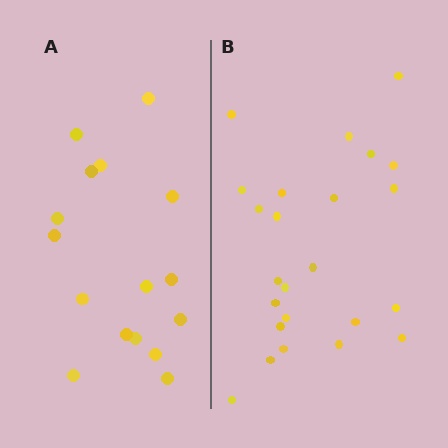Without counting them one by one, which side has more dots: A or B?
Region B (the right region) has more dots.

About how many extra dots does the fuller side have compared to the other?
Region B has roughly 8 or so more dots than region A.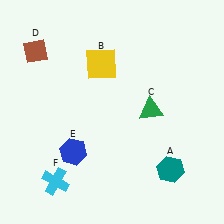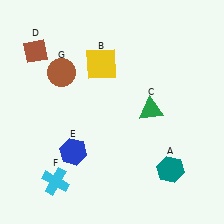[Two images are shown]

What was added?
A brown circle (G) was added in Image 2.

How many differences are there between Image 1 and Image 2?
There is 1 difference between the two images.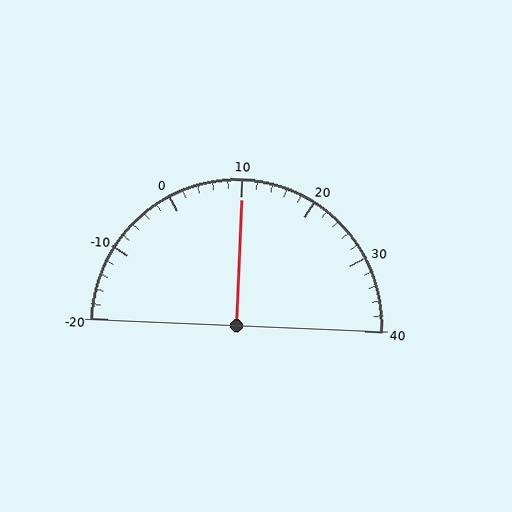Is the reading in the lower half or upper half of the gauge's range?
The reading is in the upper half of the range (-20 to 40).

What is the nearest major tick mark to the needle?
The nearest major tick mark is 10.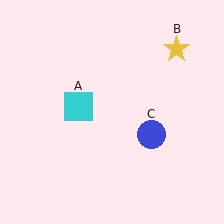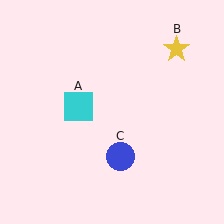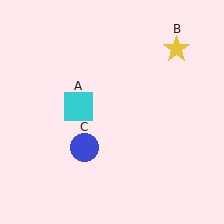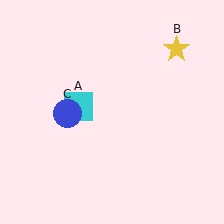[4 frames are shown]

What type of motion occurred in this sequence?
The blue circle (object C) rotated clockwise around the center of the scene.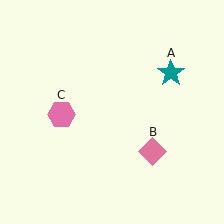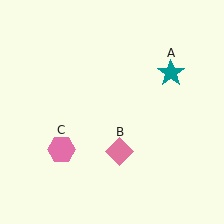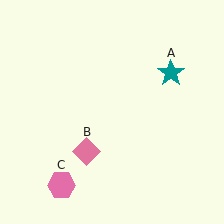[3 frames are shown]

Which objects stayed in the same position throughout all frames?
Teal star (object A) remained stationary.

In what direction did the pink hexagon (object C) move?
The pink hexagon (object C) moved down.